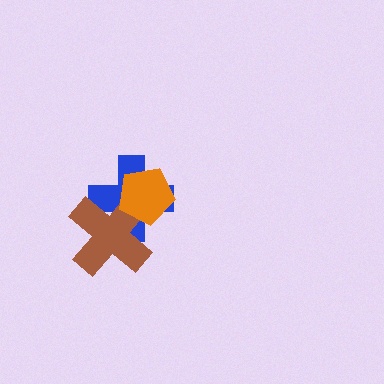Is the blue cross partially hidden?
Yes, it is partially covered by another shape.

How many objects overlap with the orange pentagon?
2 objects overlap with the orange pentagon.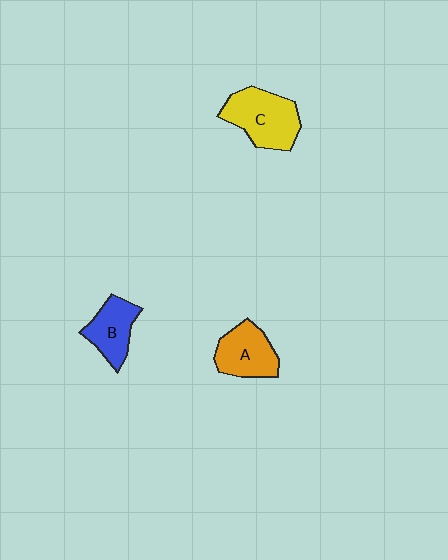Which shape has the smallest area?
Shape B (blue).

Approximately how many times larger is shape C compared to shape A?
Approximately 1.3 times.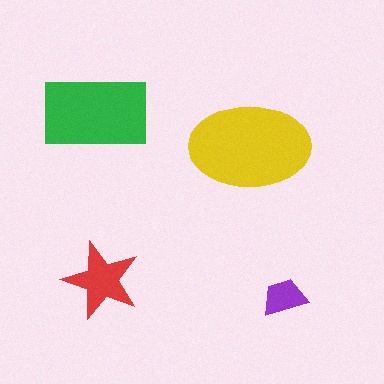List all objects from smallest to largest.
The purple trapezoid, the red star, the green rectangle, the yellow ellipse.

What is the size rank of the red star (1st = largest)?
3rd.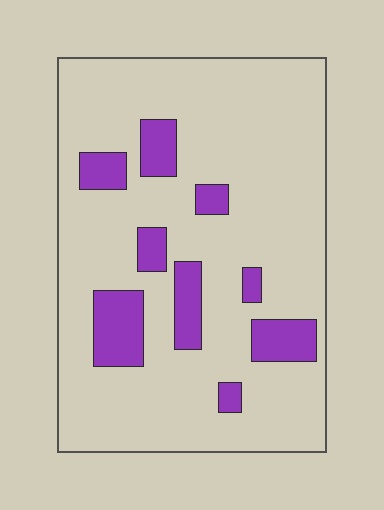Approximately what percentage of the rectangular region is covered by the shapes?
Approximately 15%.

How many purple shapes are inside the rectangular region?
9.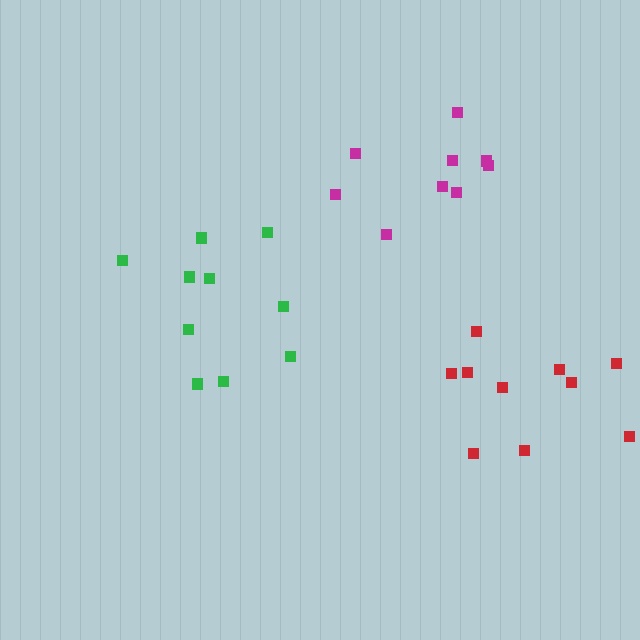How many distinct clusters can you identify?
There are 3 distinct clusters.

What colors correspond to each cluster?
The clusters are colored: red, green, magenta.